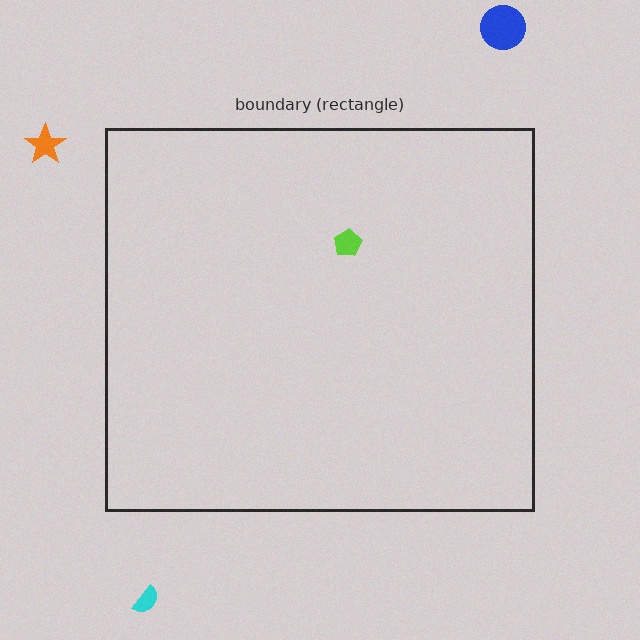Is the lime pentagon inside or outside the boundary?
Inside.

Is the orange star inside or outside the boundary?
Outside.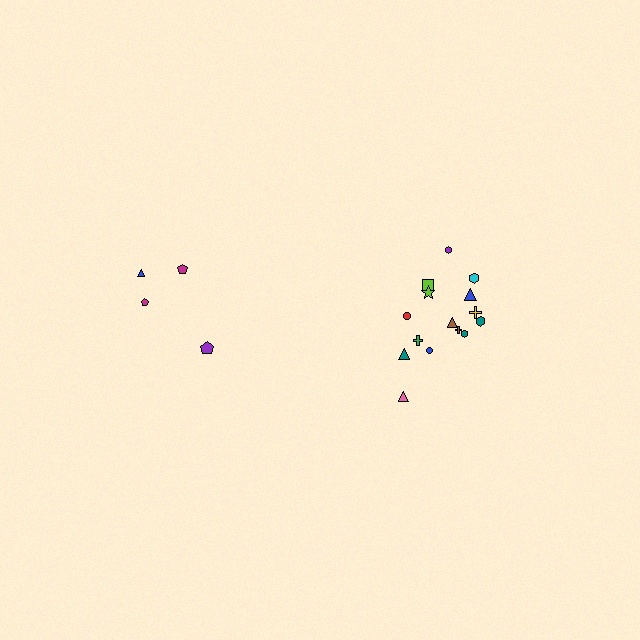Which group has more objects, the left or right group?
The right group.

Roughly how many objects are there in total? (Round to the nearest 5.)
Roughly 20 objects in total.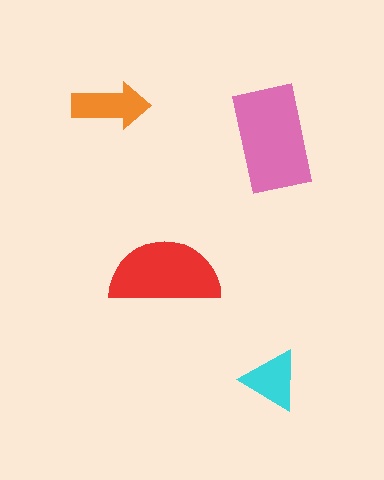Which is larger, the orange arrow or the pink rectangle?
The pink rectangle.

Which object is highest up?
The orange arrow is topmost.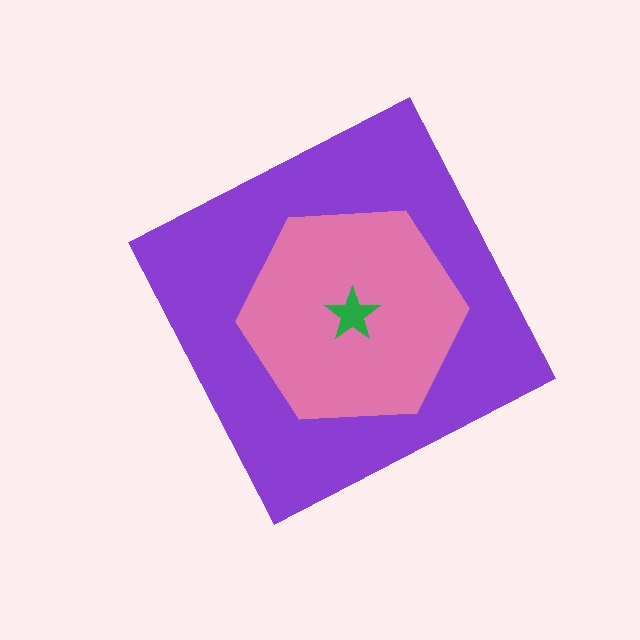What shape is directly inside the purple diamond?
The pink hexagon.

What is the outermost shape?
The purple diamond.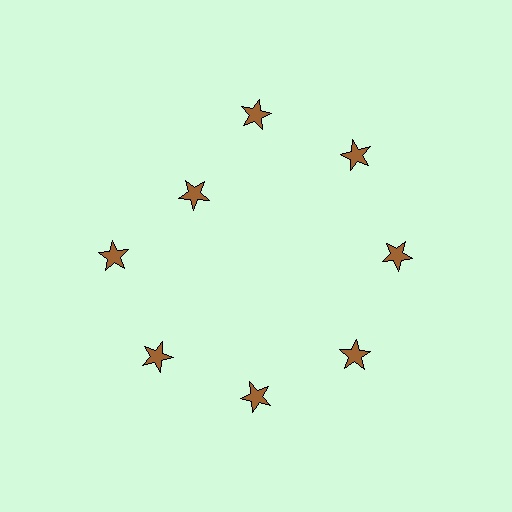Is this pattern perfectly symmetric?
No. The 8 brown stars are arranged in a ring, but one element near the 10 o'clock position is pulled inward toward the center, breaking the 8-fold rotational symmetry.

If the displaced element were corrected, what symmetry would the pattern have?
It would have 8-fold rotational symmetry — the pattern would map onto itself every 45 degrees.